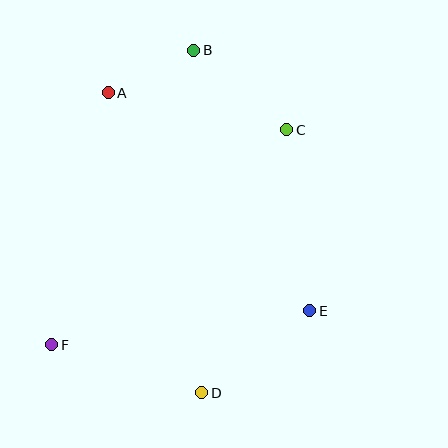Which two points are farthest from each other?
Points B and D are farthest from each other.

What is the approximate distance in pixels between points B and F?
The distance between B and F is approximately 327 pixels.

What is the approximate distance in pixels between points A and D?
The distance between A and D is approximately 314 pixels.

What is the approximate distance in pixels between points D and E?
The distance between D and E is approximately 136 pixels.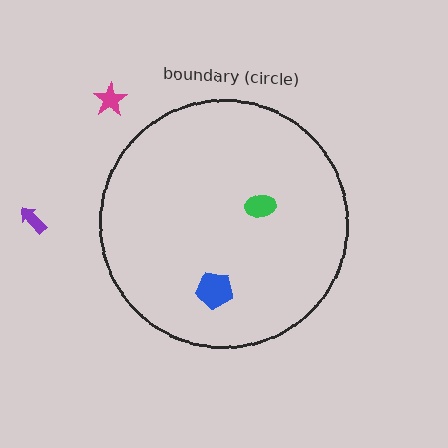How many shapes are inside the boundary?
2 inside, 2 outside.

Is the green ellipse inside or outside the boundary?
Inside.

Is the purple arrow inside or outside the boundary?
Outside.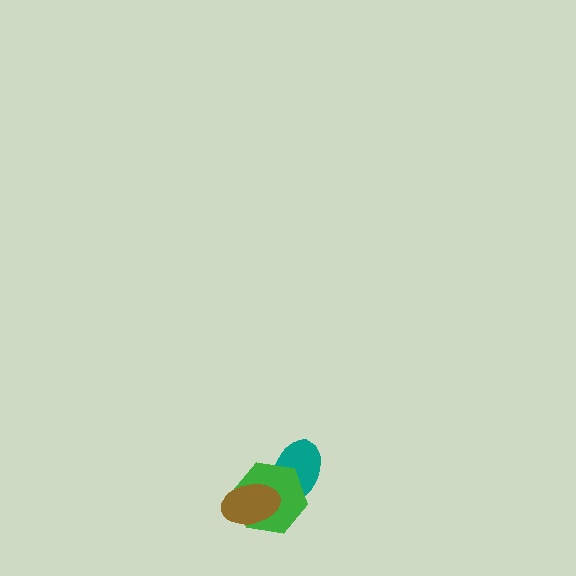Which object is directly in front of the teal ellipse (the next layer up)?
The green hexagon is directly in front of the teal ellipse.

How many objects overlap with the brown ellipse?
2 objects overlap with the brown ellipse.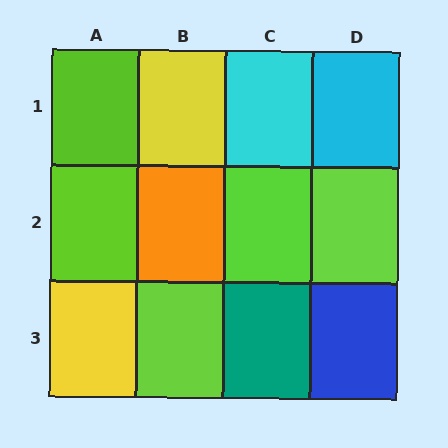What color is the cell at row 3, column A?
Yellow.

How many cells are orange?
1 cell is orange.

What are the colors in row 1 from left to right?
Lime, yellow, cyan, cyan.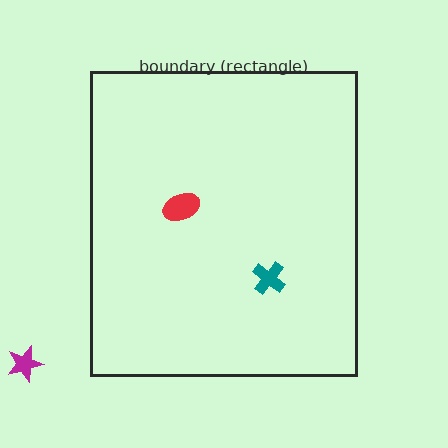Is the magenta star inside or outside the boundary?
Outside.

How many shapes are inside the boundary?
2 inside, 1 outside.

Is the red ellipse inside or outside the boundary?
Inside.